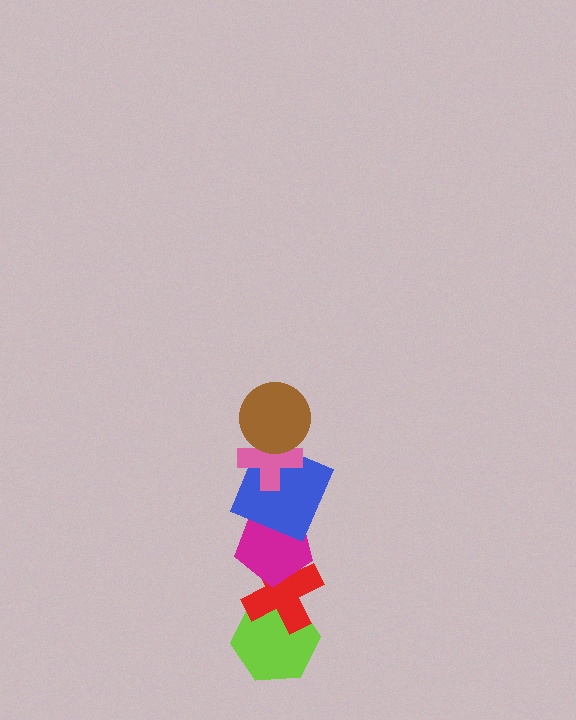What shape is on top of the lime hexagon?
The red cross is on top of the lime hexagon.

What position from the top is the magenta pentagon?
The magenta pentagon is 4th from the top.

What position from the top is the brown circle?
The brown circle is 1st from the top.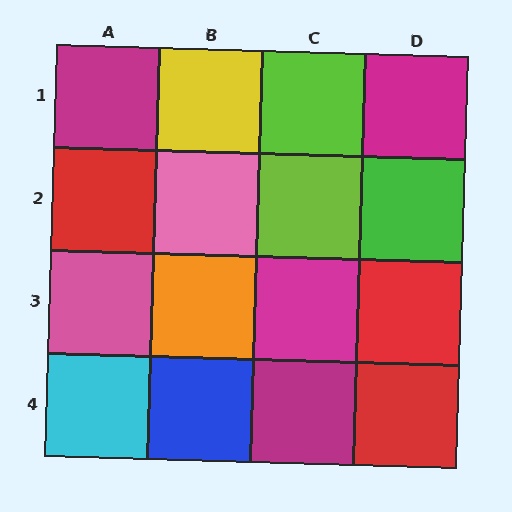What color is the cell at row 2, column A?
Red.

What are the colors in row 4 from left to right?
Cyan, blue, magenta, red.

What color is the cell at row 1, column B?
Yellow.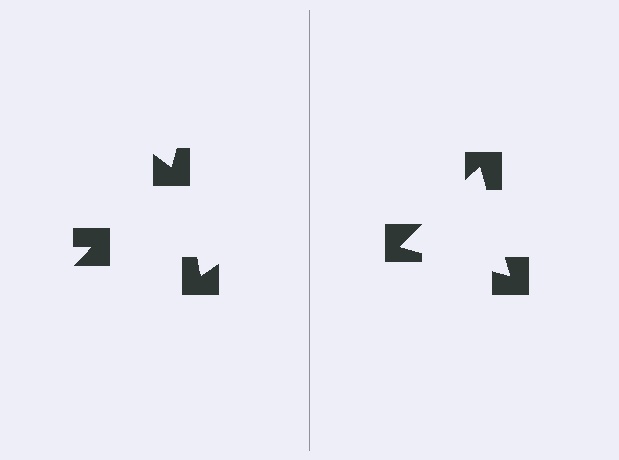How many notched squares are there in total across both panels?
6 — 3 on each side.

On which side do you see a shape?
An illusory triangle appears on the right side. On the left side the wedge cuts are rotated, so no coherent shape forms.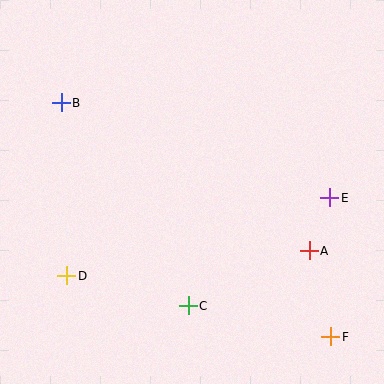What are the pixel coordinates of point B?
Point B is at (61, 103).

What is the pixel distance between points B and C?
The distance between B and C is 239 pixels.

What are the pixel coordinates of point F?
Point F is at (331, 337).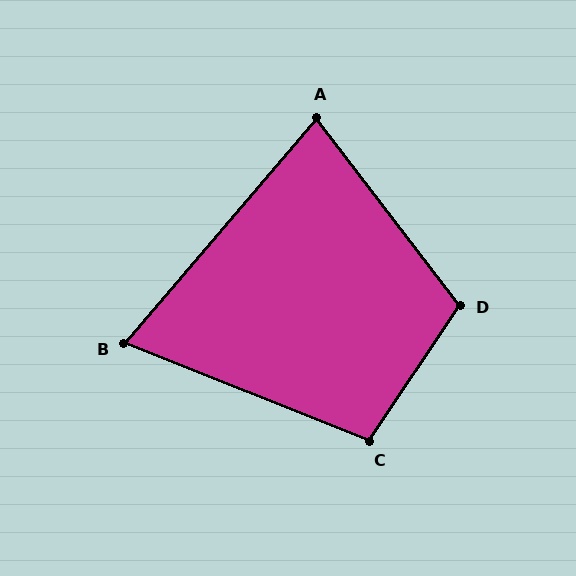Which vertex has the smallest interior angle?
B, at approximately 71 degrees.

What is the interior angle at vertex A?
Approximately 78 degrees (acute).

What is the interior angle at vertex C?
Approximately 102 degrees (obtuse).